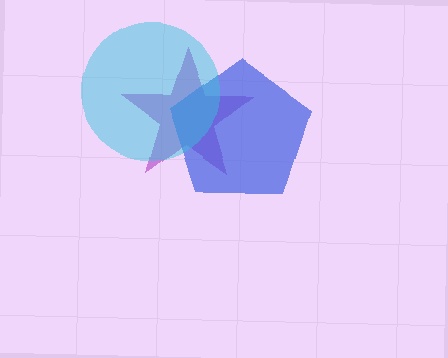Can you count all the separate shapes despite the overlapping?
Yes, there are 3 separate shapes.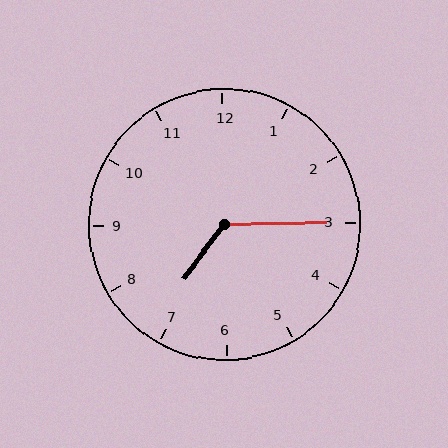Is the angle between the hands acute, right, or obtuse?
It is obtuse.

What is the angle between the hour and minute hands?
Approximately 128 degrees.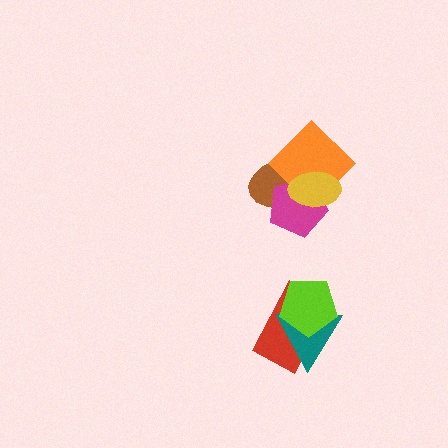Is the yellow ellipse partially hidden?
No, no other shape covers it.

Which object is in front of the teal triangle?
The lime pentagon is in front of the teal triangle.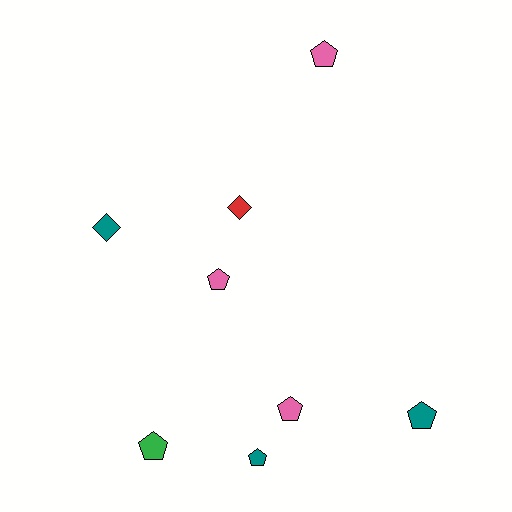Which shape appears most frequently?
Pentagon, with 6 objects.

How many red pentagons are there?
There are no red pentagons.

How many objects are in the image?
There are 8 objects.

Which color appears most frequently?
Pink, with 3 objects.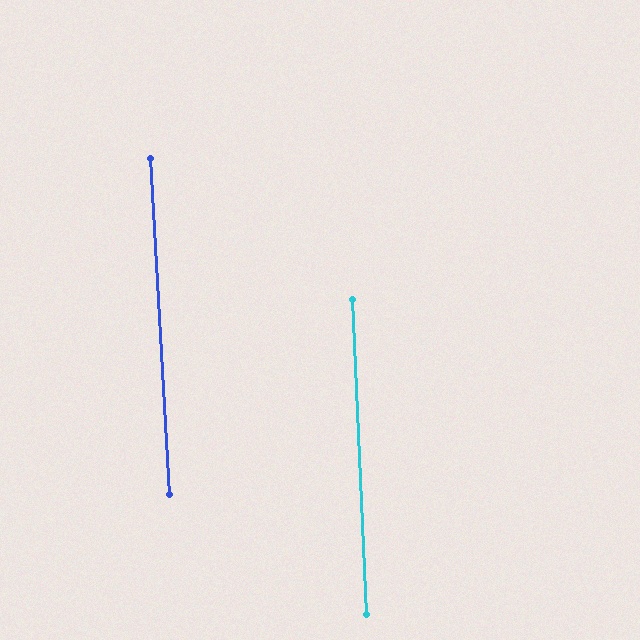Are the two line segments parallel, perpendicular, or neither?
Parallel — their directions differ by only 0.7°.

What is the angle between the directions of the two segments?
Approximately 1 degree.